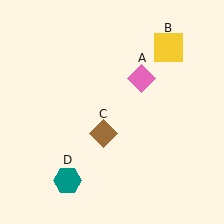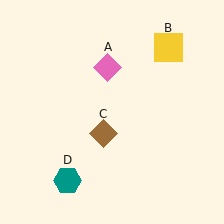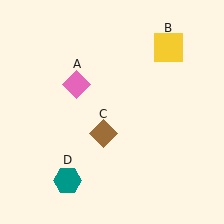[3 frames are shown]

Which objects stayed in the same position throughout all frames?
Yellow square (object B) and brown diamond (object C) and teal hexagon (object D) remained stationary.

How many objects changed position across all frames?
1 object changed position: pink diamond (object A).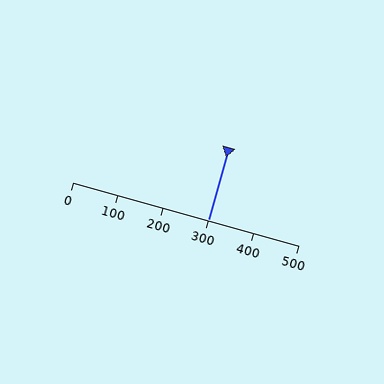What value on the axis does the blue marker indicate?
The marker indicates approximately 300.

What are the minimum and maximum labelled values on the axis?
The axis runs from 0 to 500.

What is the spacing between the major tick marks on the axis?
The major ticks are spaced 100 apart.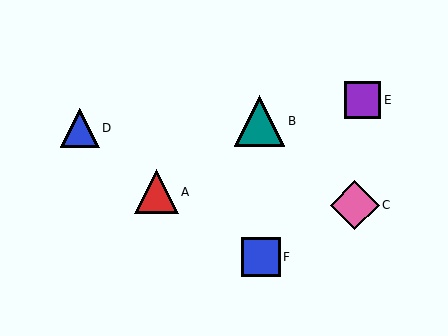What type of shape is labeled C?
Shape C is a pink diamond.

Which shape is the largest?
The teal triangle (labeled B) is the largest.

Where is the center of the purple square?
The center of the purple square is at (363, 100).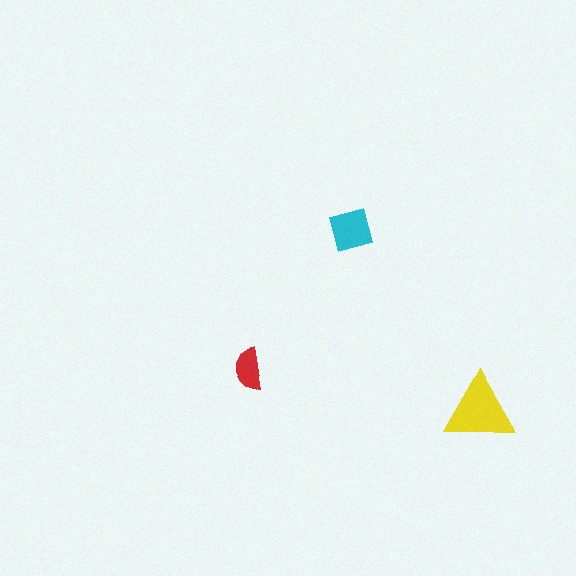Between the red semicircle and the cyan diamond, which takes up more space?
The cyan diamond.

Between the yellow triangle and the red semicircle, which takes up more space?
The yellow triangle.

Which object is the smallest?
The red semicircle.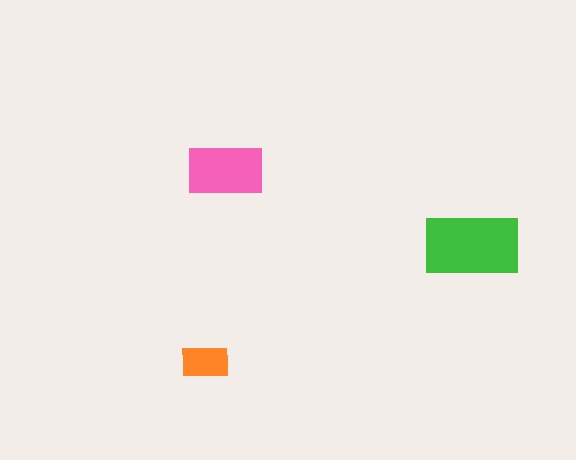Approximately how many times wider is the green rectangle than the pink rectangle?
About 1.5 times wider.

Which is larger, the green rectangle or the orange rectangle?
The green one.